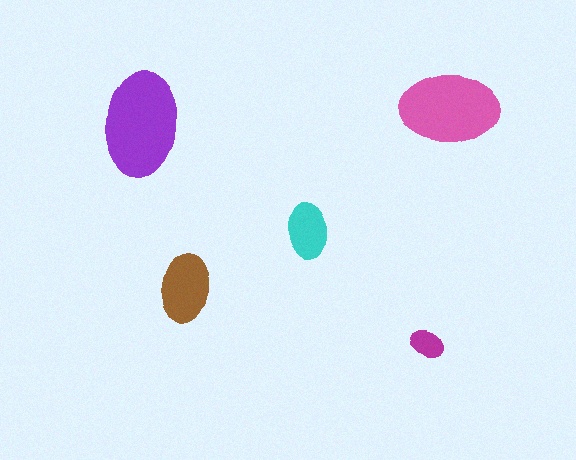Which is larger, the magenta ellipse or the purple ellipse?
The purple one.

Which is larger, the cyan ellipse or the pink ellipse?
The pink one.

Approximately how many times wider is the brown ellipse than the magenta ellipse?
About 2 times wider.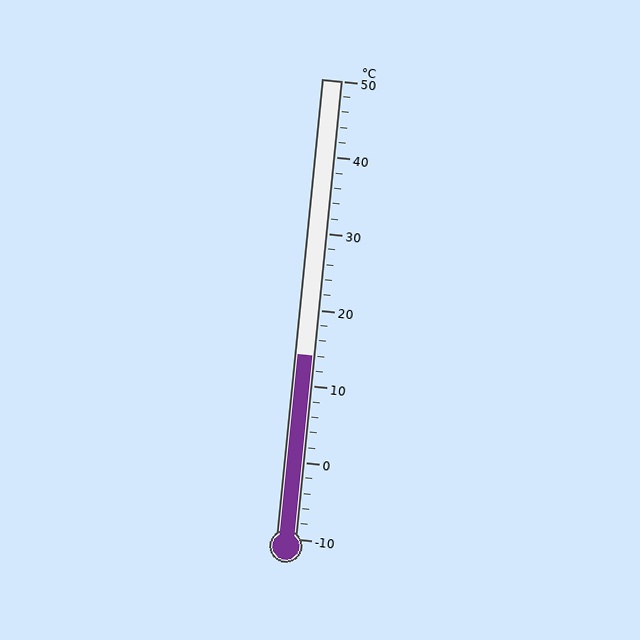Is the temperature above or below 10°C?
The temperature is above 10°C.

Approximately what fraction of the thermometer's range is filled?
The thermometer is filled to approximately 40% of its range.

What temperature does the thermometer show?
The thermometer shows approximately 14°C.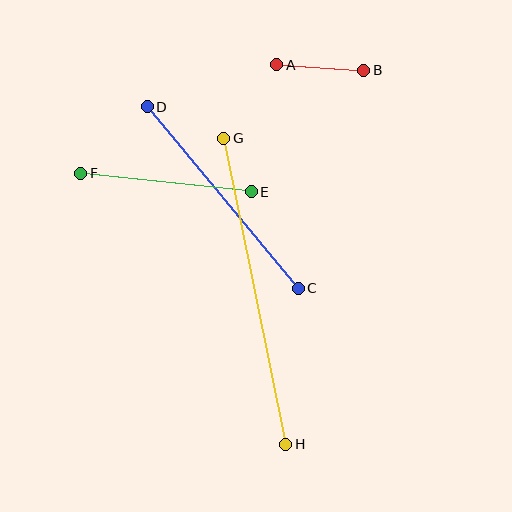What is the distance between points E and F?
The distance is approximately 172 pixels.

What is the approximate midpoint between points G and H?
The midpoint is at approximately (255, 291) pixels.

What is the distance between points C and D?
The distance is approximately 236 pixels.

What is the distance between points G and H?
The distance is approximately 312 pixels.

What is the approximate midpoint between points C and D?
The midpoint is at approximately (223, 197) pixels.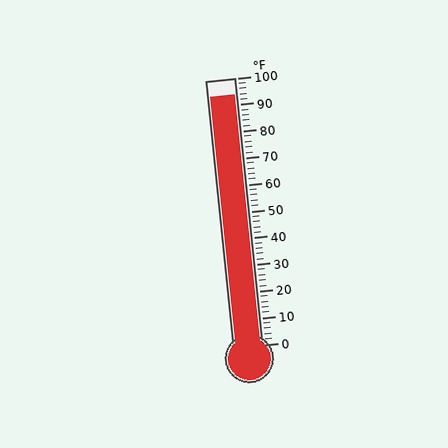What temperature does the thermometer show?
The thermometer shows approximately 94°F.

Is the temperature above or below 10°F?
The temperature is above 10°F.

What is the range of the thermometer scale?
The thermometer scale ranges from 0°F to 100°F.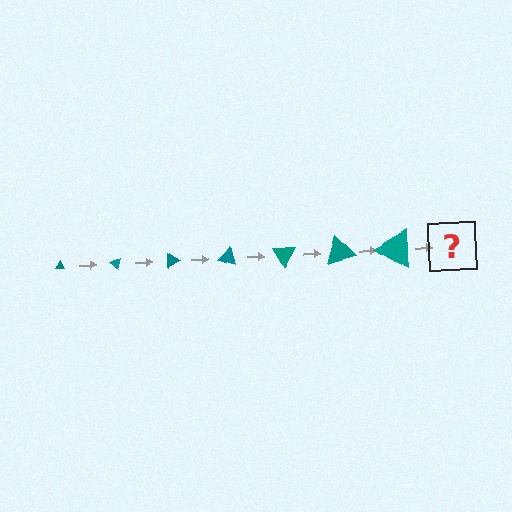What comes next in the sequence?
The next element should be a triangle, larger than the previous one and rotated 315 degrees from the start.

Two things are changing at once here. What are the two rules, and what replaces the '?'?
The two rules are that the triangle grows larger each step and it rotates 45 degrees each step. The '?' should be a triangle, larger than the previous one and rotated 315 degrees from the start.